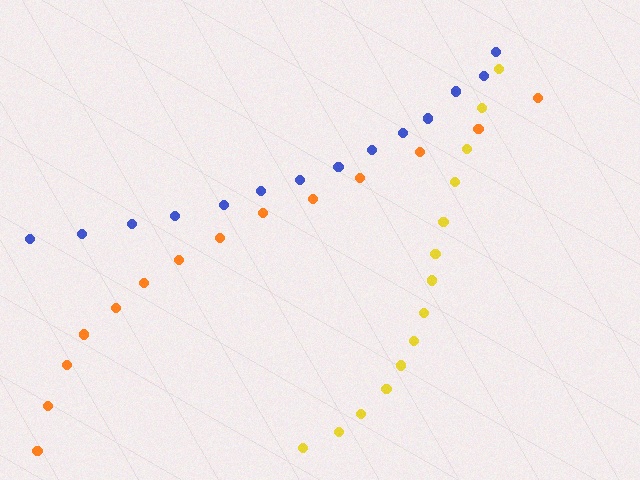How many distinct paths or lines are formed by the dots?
There are 3 distinct paths.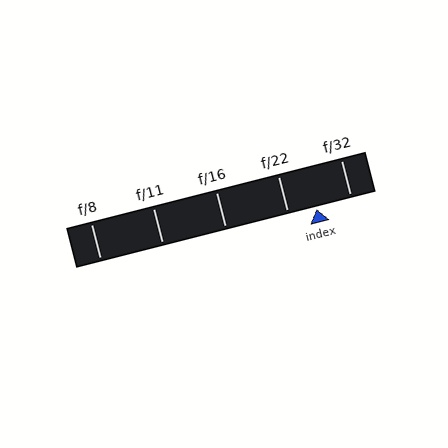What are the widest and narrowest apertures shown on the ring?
The widest aperture shown is f/8 and the narrowest is f/32.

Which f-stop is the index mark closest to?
The index mark is closest to f/22.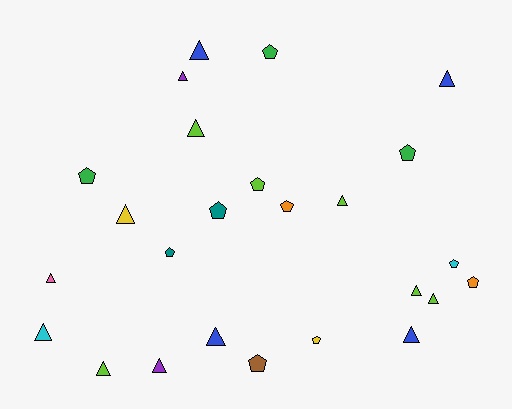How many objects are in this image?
There are 25 objects.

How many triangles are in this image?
There are 14 triangles.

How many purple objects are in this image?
There are 2 purple objects.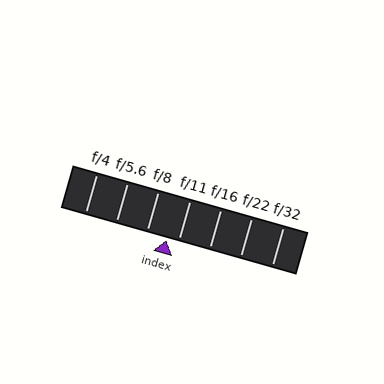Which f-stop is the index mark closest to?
The index mark is closest to f/11.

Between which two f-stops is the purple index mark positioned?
The index mark is between f/8 and f/11.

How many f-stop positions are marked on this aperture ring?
There are 7 f-stop positions marked.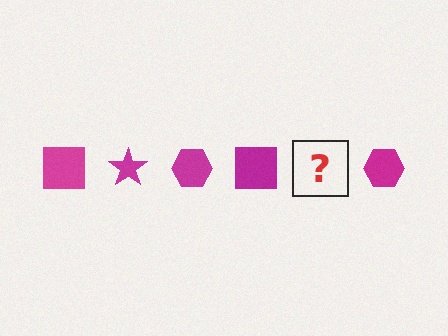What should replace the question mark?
The question mark should be replaced with a magenta star.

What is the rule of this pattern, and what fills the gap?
The rule is that the pattern cycles through square, star, hexagon shapes in magenta. The gap should be filled with a magenta star.